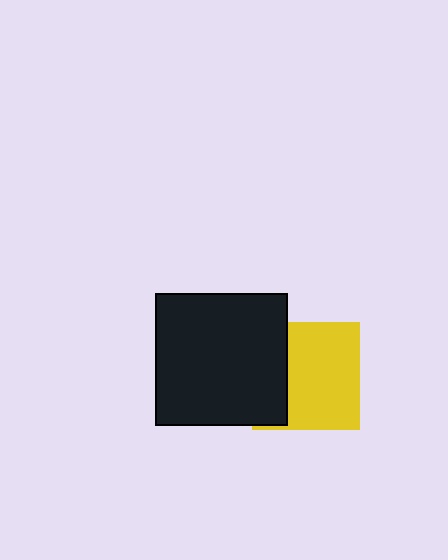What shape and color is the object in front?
The object in front is a black square.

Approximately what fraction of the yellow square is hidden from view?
Roughly 32% of the yellow square is hidden behind the black square.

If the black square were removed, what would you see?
You would see the complete yellow square.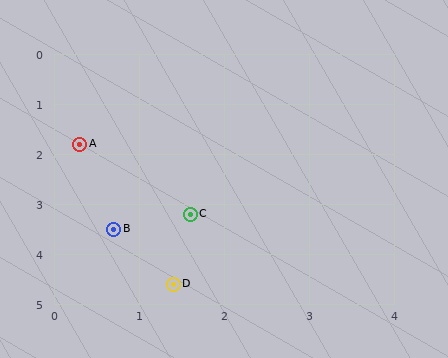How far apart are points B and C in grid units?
Points B and C are about 0.9 grid units apart.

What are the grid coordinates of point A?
Point A is at approximately (0.3, 1.8).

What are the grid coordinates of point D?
Point D is at approximately (1.4, 4.6).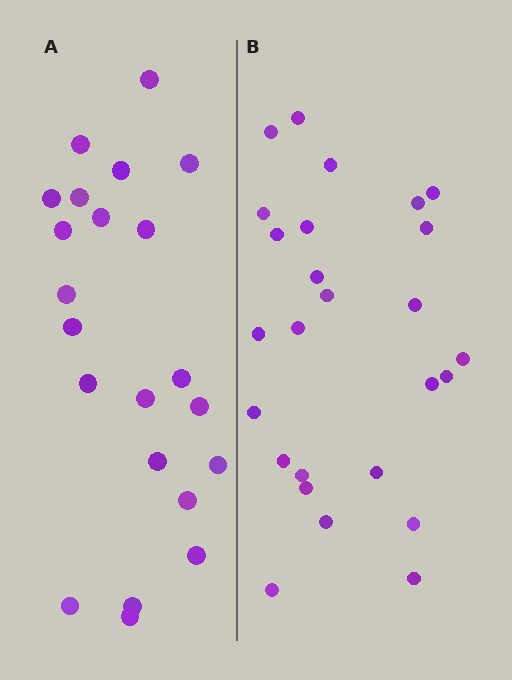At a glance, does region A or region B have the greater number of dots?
Region B (the right region) has more dots.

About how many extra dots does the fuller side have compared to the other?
Region B has about 4 more dots than region A.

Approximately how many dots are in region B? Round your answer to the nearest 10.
About 30 dots. (The exact count is 26, which rounds to 30.)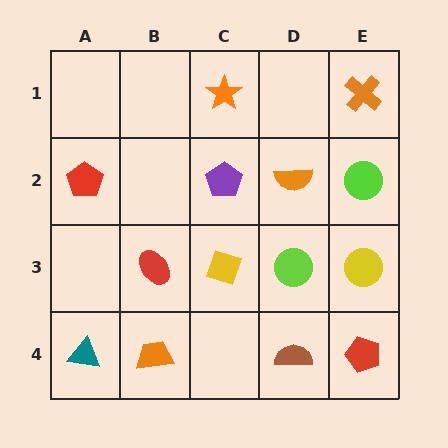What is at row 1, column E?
An orange cross.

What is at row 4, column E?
A red pentagon.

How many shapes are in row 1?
2 shapes.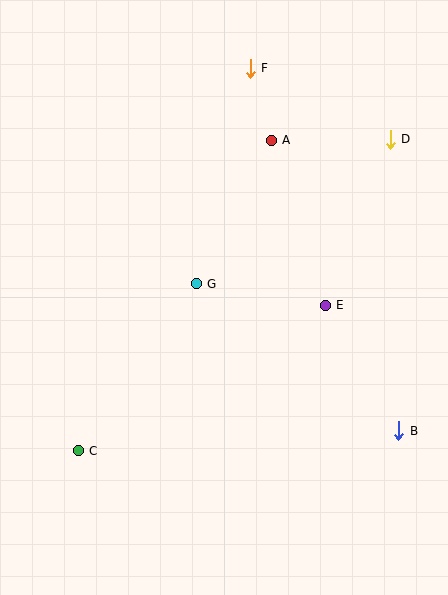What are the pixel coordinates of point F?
Point F is at (250, 68).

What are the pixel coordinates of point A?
Point A is at (271, 140).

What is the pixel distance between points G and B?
The distance between G and B is 250 pixels.